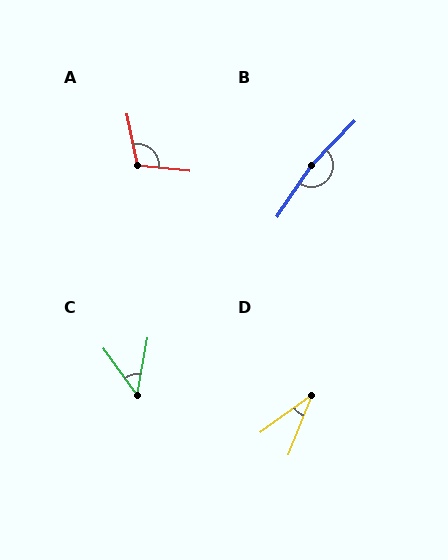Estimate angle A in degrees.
Approximately 107 degrees.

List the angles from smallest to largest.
D (32°), C (46°), A (107°), B (169°).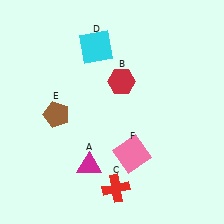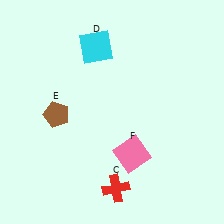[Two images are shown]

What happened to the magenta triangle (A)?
The magenta triangle (A) was removed in Image 2. It was in the bottom-left area of Image 1.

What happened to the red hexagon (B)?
The red hexagon (B) was removed in Image 2. It was in the top-right area of Image 1.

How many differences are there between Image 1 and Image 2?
There are 2 differences between the two images.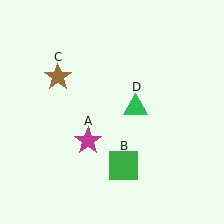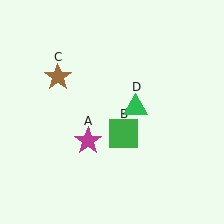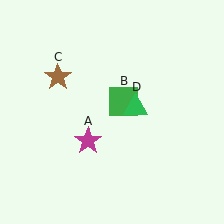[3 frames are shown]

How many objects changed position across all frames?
1 object changed position: green square (object B).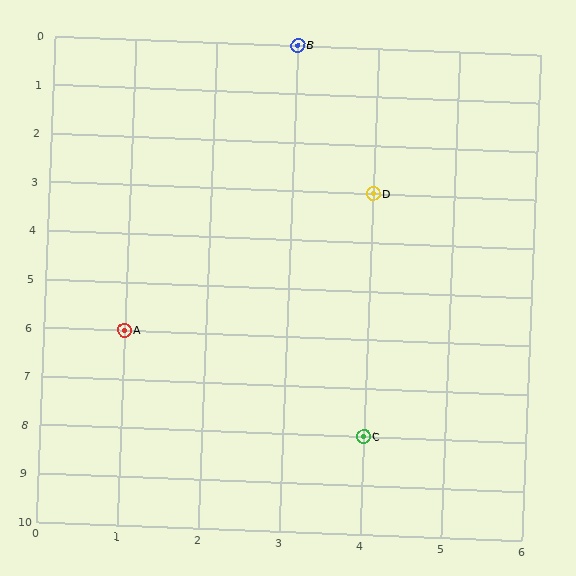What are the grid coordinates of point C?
Point C is at grid coordinates (4, 8).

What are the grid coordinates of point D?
Point D is at grid coordinates (4, 3).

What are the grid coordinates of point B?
Point B is at grid coordinates (3, 0).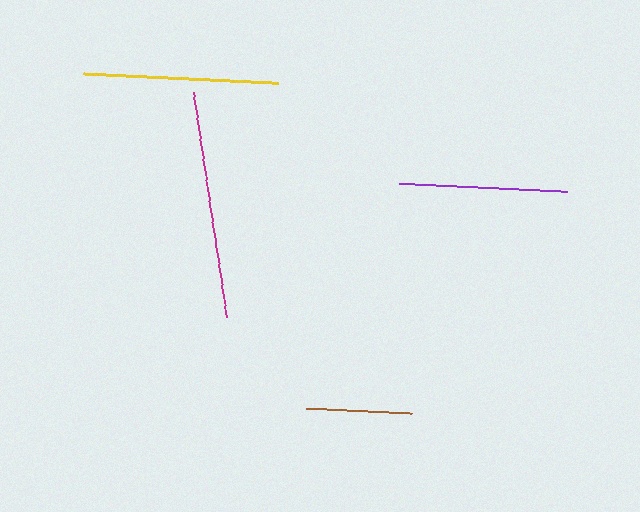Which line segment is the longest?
The magenta line is the longest at approximately 227 pixels.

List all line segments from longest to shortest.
From longest to shortest: magenta, yellow, purple, brown.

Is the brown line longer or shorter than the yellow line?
The yellow line is longer than the brown line.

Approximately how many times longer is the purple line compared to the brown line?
The purple line is approximately 1.6 times the length of the brown line.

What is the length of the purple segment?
The purple segment is approximately 169 pixels long.